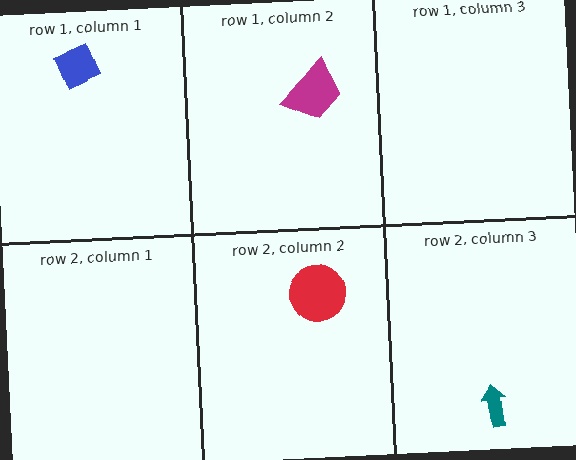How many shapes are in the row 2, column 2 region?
1.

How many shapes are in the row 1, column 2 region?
1.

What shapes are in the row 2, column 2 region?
The red circle.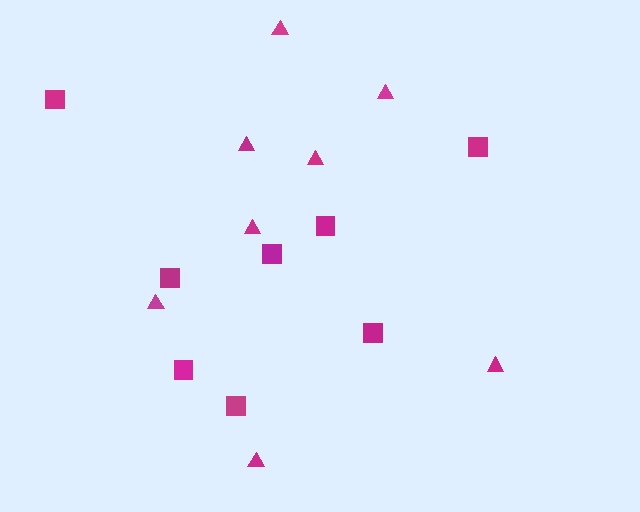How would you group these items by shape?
There are 2 groups: one group of triangles (8) and one group of squares (8).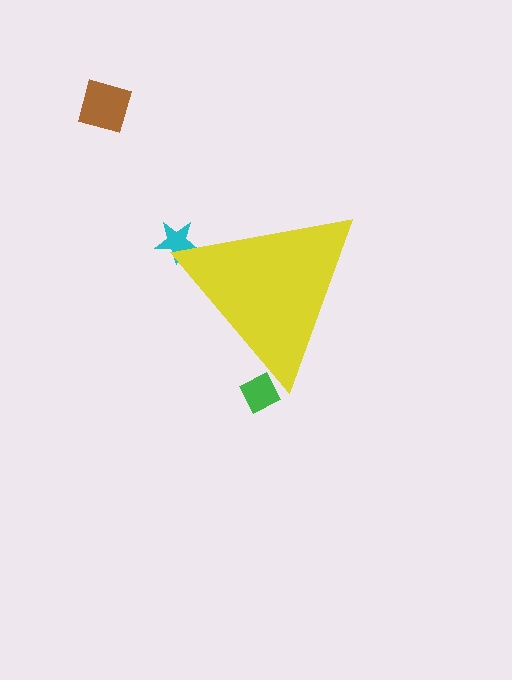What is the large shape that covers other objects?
A yellow triangle.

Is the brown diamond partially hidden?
No, the brown diamond is fully visible.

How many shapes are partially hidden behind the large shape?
2 shapes are partially hidden.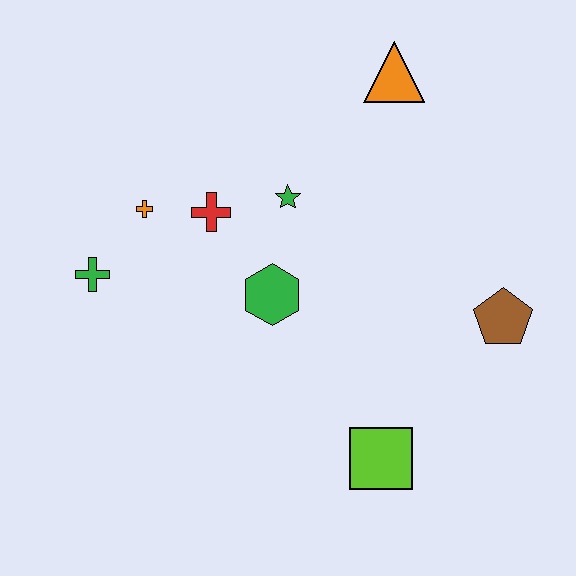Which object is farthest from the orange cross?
The brown pentagon is farthest from the orange cross.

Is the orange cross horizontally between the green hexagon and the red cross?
No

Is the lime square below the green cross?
Yes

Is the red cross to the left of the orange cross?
No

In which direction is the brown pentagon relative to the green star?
The brown pentagon is to the right of the green star.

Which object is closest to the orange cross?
The red cross is closest to the orange cross.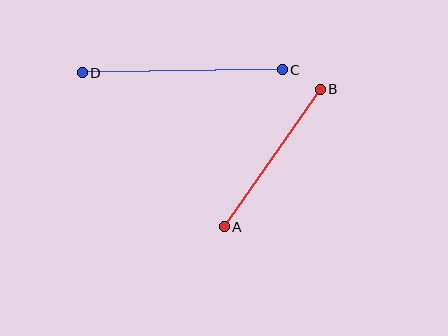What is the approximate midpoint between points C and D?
The midpoint is at approximately (182, 71) pixels.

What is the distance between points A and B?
The distance is approximately 167 pixels.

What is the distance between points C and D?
The distance is approximately 200 pixels.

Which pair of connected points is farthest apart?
Points C and D are farthest apart.